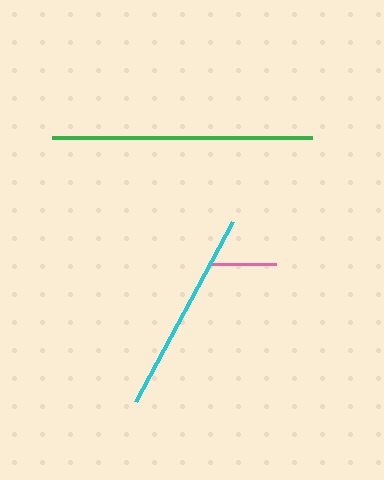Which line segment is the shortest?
The pink line is the shortest at approximately 65 pixels.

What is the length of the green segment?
The green segment is approximately 260 pixels long.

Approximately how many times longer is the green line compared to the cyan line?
The green line is approximately 1.3 times the length of the cyan line.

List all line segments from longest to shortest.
From longest to shortest: green, cyan, pink.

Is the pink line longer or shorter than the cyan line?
The cyan line is longer than the pink line.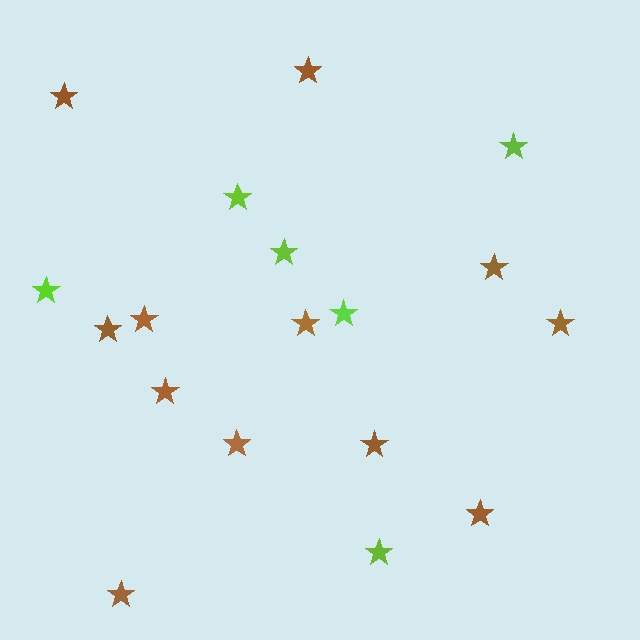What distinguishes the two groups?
There are 2 groups: one group of lime stars (6) and one group of brown stars (12).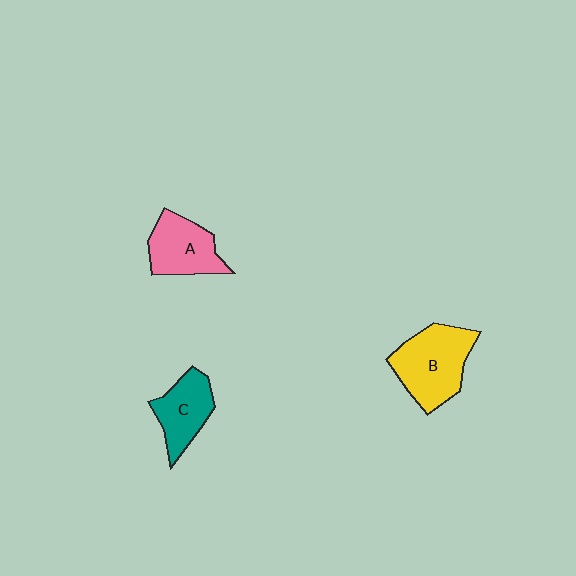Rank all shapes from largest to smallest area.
From largest to smallest: B (yellow), A (pink), C (teal).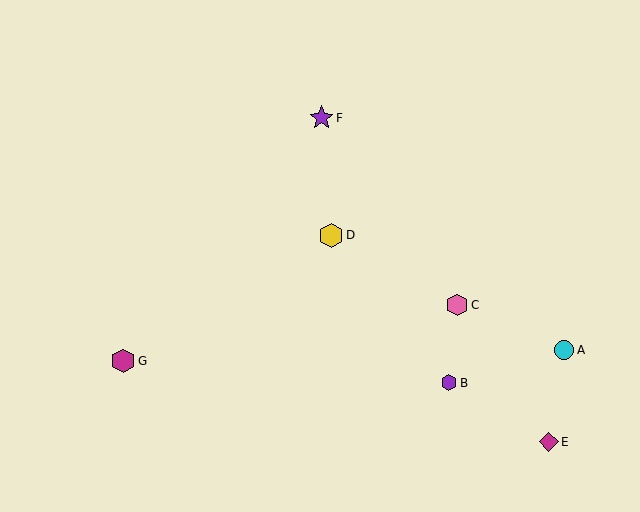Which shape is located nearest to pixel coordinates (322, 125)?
The purple star (labeled F) at (321, 118) is nearest to that location.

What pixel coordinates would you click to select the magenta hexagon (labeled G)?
Click at (123, 361) to select the magenta hexagon G.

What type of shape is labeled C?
Shape C is a pink hexagon.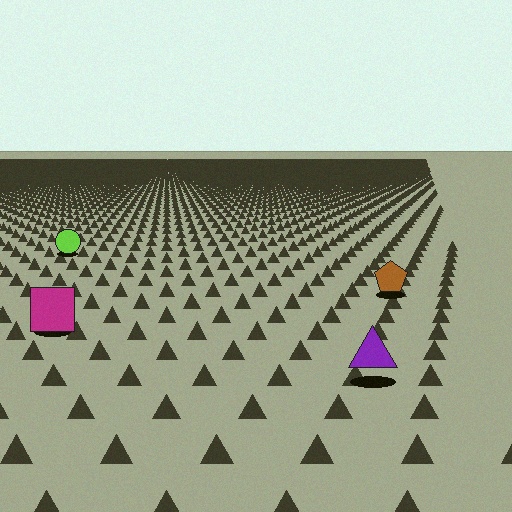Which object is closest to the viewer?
The purple triangle is closest. The texture marks near it are larger and more spread out.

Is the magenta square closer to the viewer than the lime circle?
Yes. The magenta square is closer — you can tell from the texture gradient: the ground texture is coarser near it.